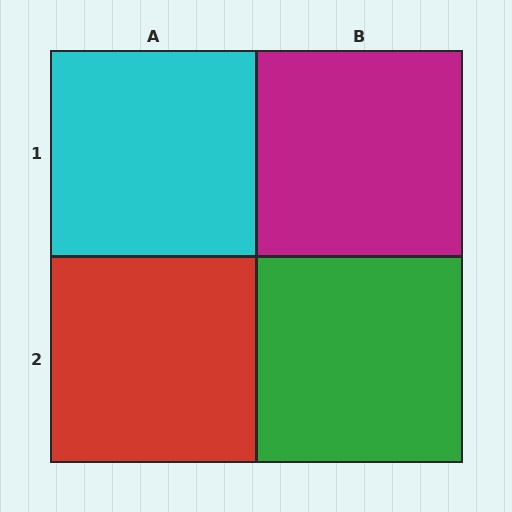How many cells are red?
1 cell is red.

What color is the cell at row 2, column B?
Green.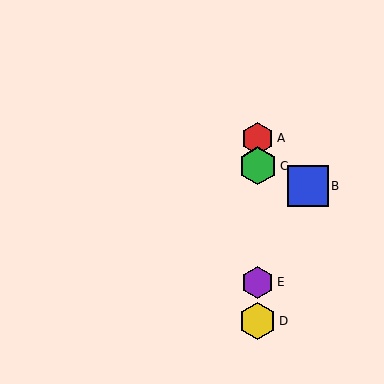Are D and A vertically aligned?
Yes, both are at x≈258.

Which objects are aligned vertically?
Objects A, C, D, E are aligned vertically.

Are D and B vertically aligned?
No, D is at x≈258 and B is at x≈308.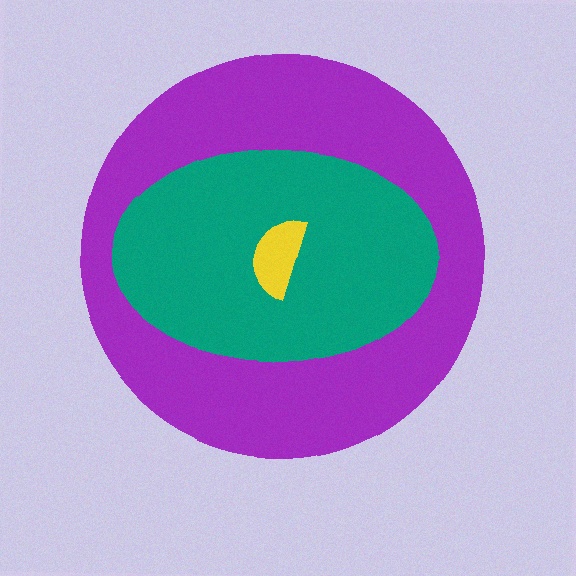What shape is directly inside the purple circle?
The teal ellipse.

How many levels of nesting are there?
3.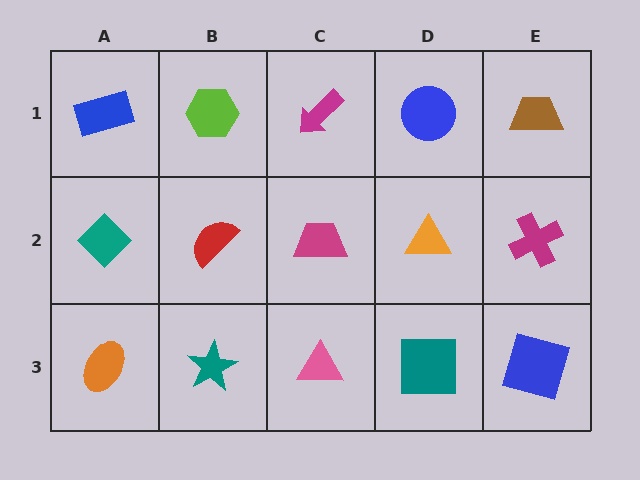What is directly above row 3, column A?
A teal diamond.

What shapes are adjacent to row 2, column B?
A lime hexagon (row 1, column B), a teal star (row 3, column B), a teal diamond (row 2, column A), a magenta trapezoid (row 2, column C).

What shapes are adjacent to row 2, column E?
A brown trapezoid (row 1, column E), a blue square (row 3, column E), an orange triangle (row 2, column D).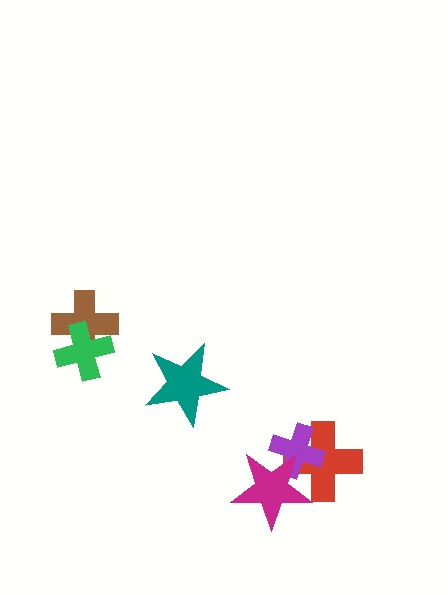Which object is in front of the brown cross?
The green cross is in front of the brown cross.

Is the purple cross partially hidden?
Yes, it is partially covered by another shape.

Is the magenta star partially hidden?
No, no other shape covers it.